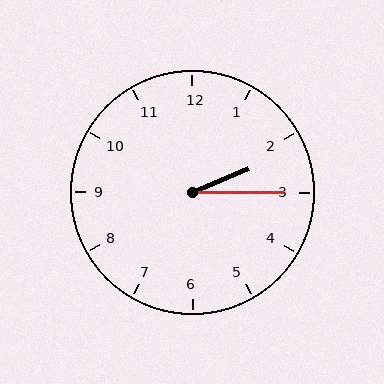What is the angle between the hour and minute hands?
Approximately 22 degrees.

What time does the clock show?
2:15.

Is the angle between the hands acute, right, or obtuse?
It is acute.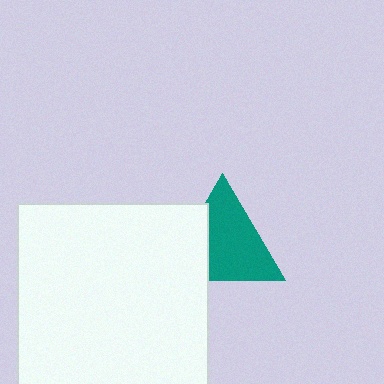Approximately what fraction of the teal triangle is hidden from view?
Roughly 31% of the teal triangle is hidden behind the white square.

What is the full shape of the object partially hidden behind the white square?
The partially hidden object is a teal triangle.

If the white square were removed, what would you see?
You would see the complete teal triangle.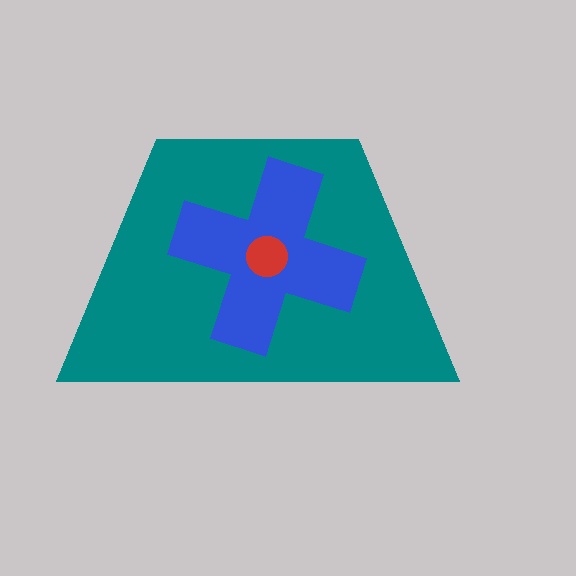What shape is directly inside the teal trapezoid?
The blue cross.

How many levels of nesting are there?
3.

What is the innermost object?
The red circle.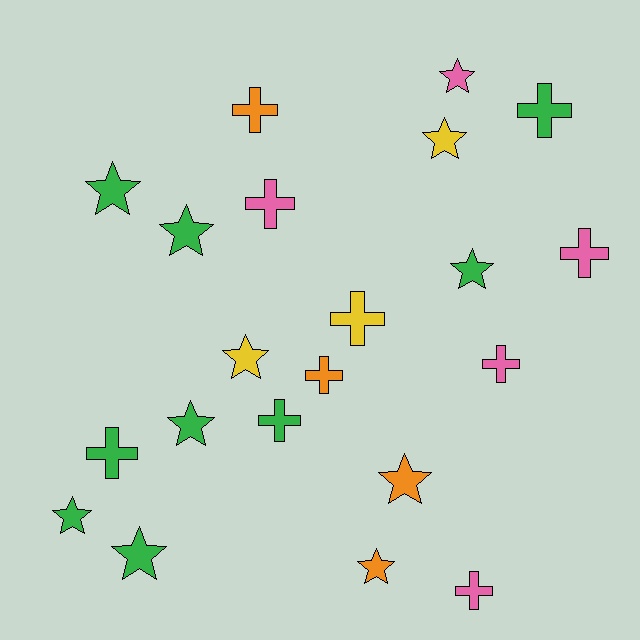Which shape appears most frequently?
Star, with 11 objects.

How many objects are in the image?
There are 21 objects.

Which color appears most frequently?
Green, with 9 objects.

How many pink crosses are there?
There are 4 pink crosses.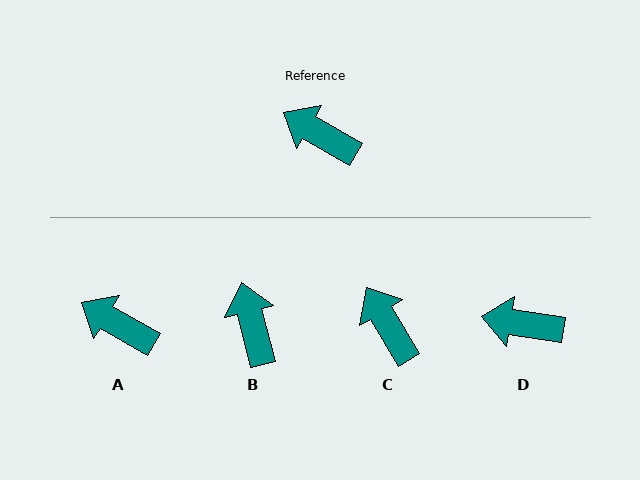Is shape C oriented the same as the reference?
No, it is off by about 29 degrees.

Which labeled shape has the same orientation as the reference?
A.